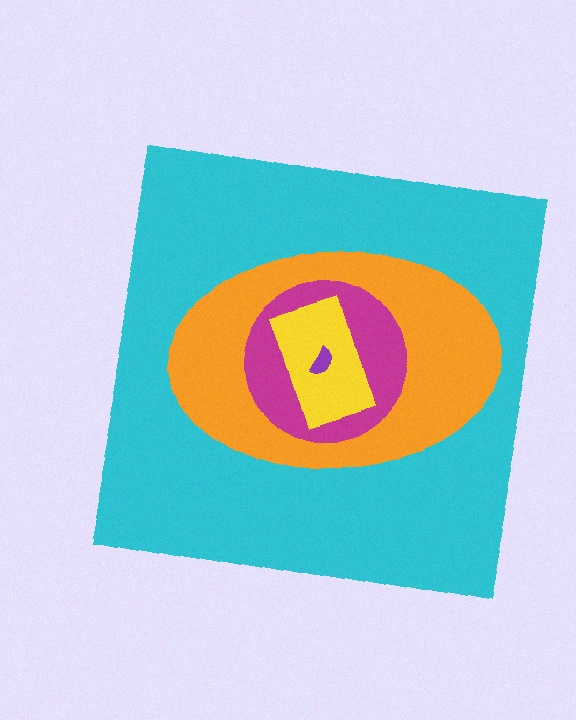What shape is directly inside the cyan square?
The orange ellipse.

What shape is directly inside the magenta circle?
The yellow rectangle.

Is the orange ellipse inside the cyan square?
Yes.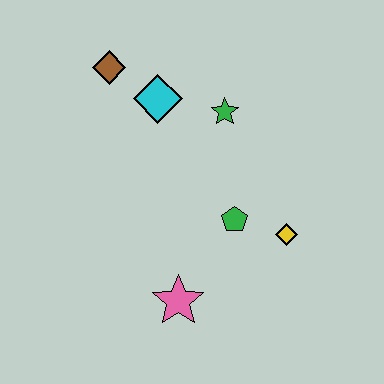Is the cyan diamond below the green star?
No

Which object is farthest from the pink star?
The brown diamond is farthest from the pink star.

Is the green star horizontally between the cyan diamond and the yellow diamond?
Yes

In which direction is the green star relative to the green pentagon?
The green star is above the green pentagon.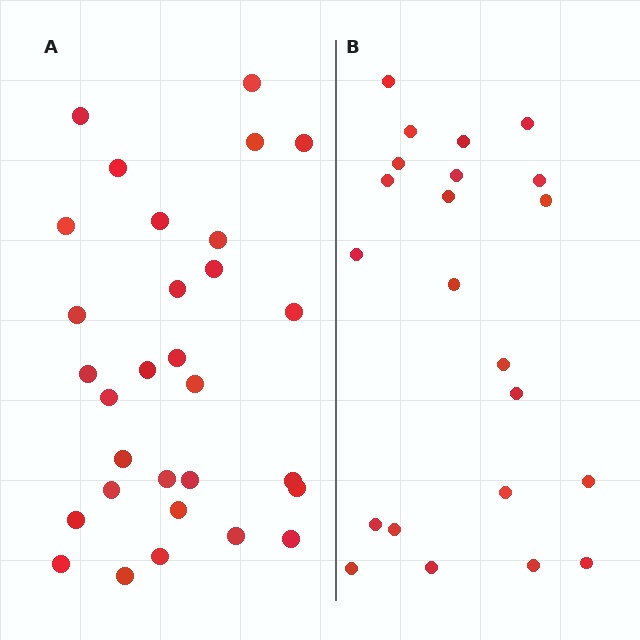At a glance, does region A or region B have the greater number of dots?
Region A (the left region) has more dots.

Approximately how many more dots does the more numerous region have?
Region A has roughly 8 or so more dots than region B.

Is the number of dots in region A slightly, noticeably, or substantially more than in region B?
Region A has noticeably more, but not dramatically so. The ratio is roughly 1.4 to 1.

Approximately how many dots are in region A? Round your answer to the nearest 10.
About 30 dots.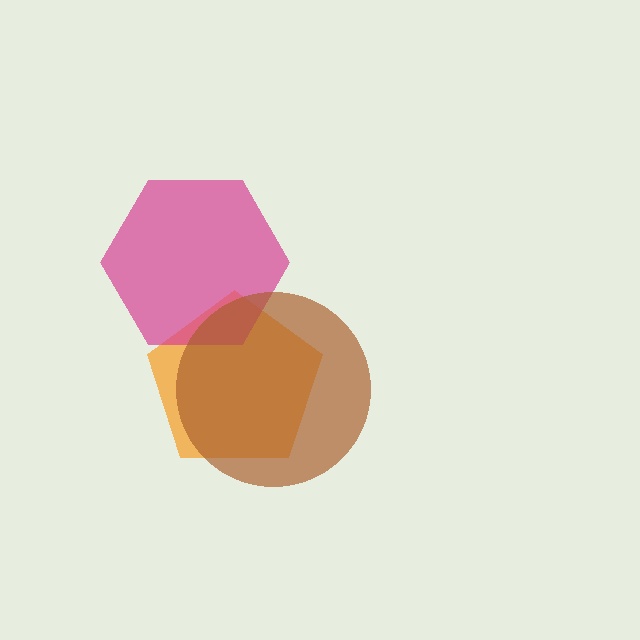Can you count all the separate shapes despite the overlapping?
Yes, there are 3 separate shapes.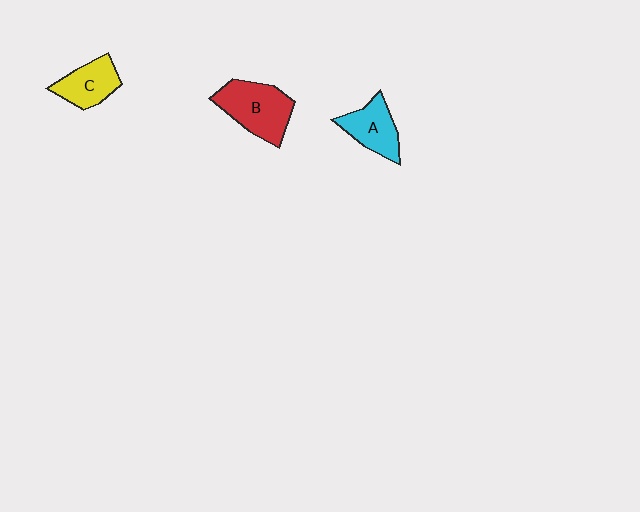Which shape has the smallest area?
Shape C (yellow).